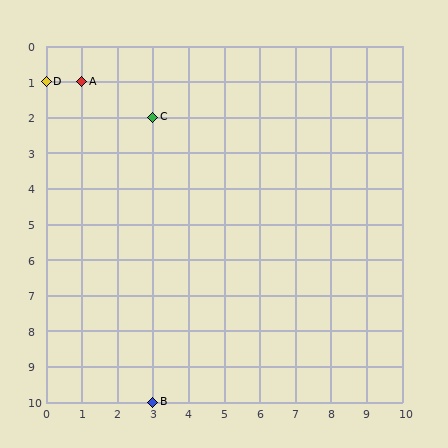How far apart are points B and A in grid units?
Points B and A are 2 columns and 9 rows apart (about 9.2 grid units diagonally).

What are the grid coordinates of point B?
Point B is at grid coordinates (3, 10).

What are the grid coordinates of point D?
Point D is at grid coordinates (0, 1).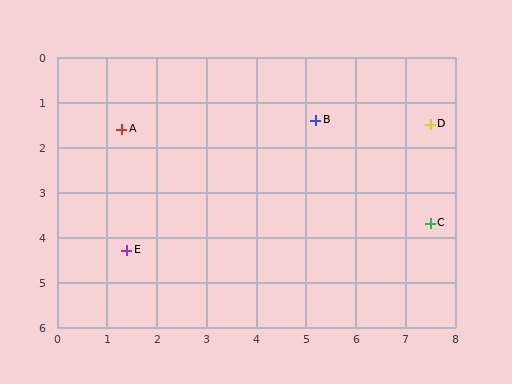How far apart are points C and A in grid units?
Points C and A are about 6.5 grid units apart.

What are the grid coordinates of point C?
Point C is at approximately (7.5, 3.7).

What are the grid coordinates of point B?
Point B is at approximately (5.2, 1.4).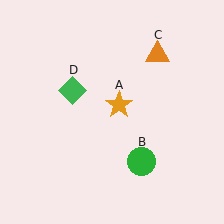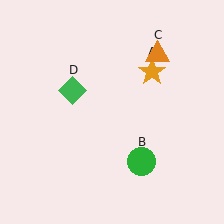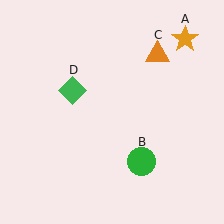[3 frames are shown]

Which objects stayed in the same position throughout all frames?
Green circle (object B) and orange triangle (object C) and green diamond (object D) remained stationary.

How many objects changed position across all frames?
1 object changed position: orange star (object A).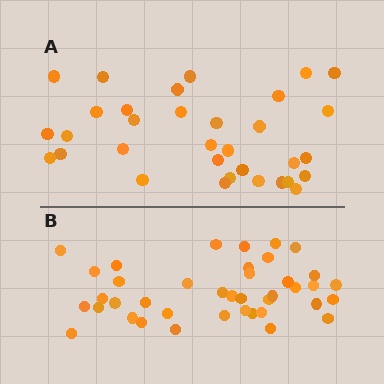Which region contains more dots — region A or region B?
Region B (the bottom region) has more dots.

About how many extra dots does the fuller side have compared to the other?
Region B has roughly 8 or so more dots than region A.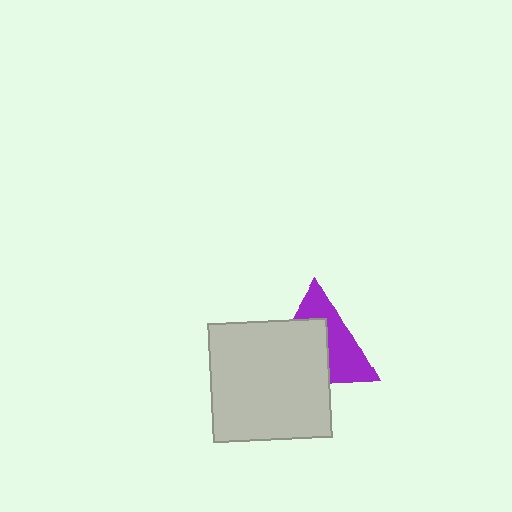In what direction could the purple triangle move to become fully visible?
The purple triangle could move toward the upper-right. That would shift it out from behind the light gray square entirely.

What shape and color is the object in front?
The object in front is a light gray square.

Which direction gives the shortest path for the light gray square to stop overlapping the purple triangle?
Moving toward the lower-left gives the shortest separation.